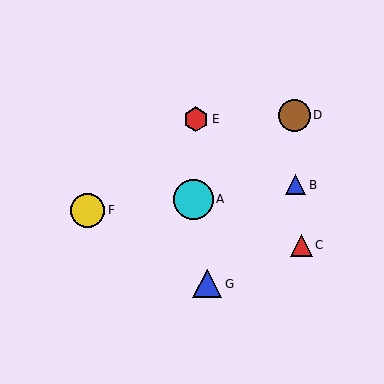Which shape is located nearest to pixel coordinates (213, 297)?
The blue triangle (labeled G) at (207, 284) is nearest to that location.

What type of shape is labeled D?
Shape D is a brown circle.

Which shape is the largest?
The cyan circle (labeled A) is the largest.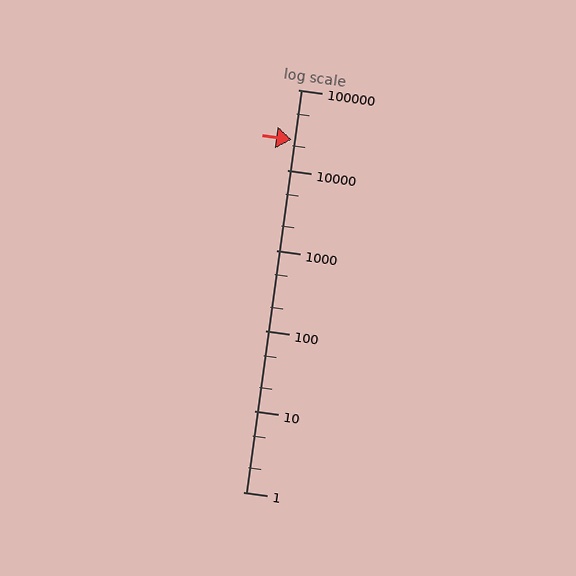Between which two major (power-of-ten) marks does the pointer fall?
The pointer is between 10000 and 100000.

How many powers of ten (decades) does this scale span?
The scale spans 5 decades, from 1 to 100000.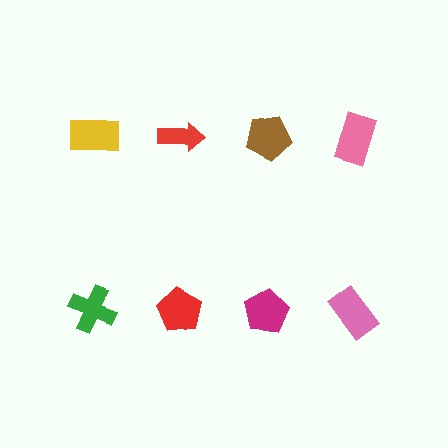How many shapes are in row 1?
4 shapes.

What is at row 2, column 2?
A red pentagon.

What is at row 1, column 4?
A pink rectangle.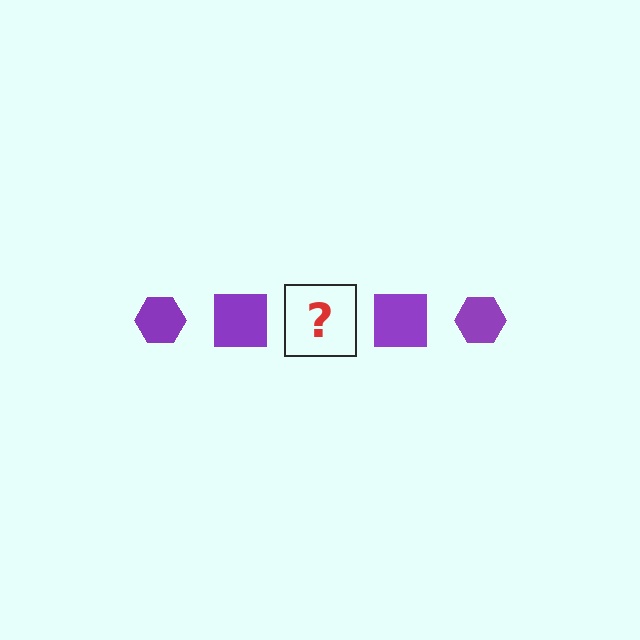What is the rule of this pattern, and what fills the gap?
The rule is that the pattern cycles through hexagon, square shapes in purple. The gap should be filled with a purple hexagon.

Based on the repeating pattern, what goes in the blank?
The blank should be a purple hexagon.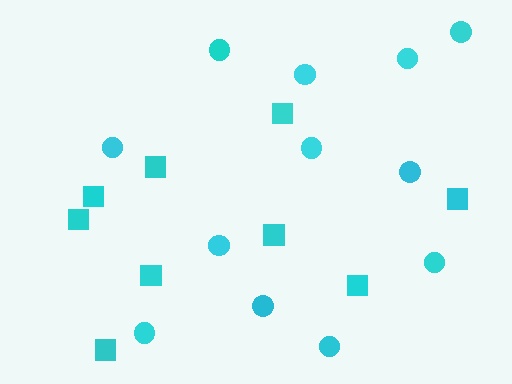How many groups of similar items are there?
There are 2 groups: one group of squares (9) and one group of circles (12).